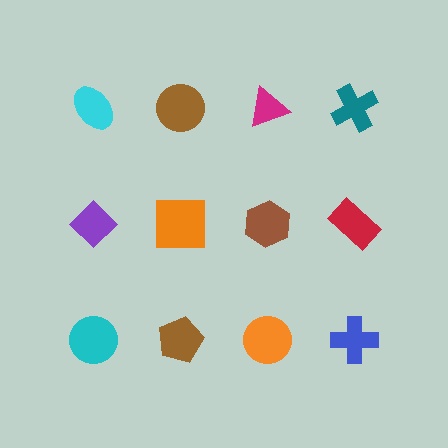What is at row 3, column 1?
A cyan circle.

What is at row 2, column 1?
A purple diamond.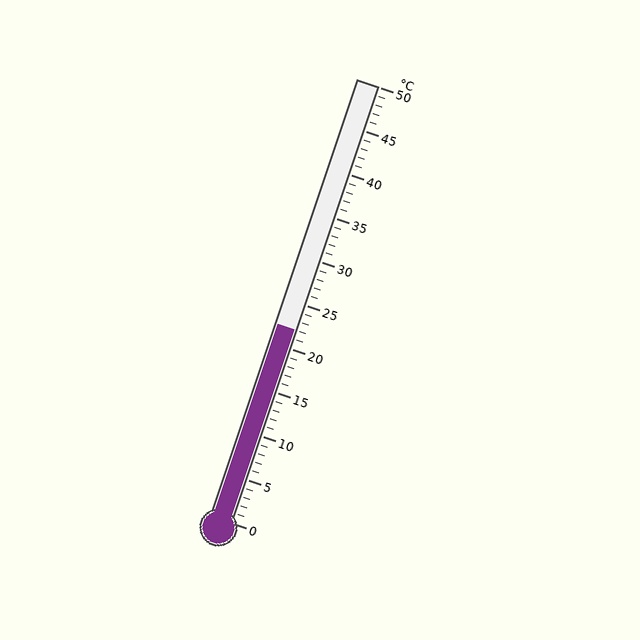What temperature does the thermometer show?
The thermometer shows approximately 22°C.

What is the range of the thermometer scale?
The thermometer scale ranges from 0°C to 50°C.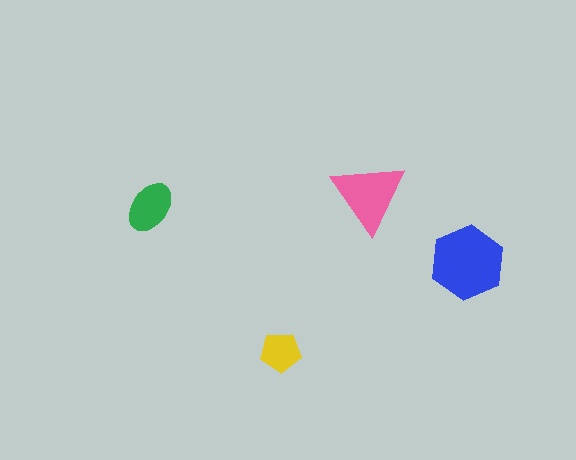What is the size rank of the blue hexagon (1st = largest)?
1st.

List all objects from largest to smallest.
The blue hexagon, the pink triangle, the green ellipse, the yellow pentagon.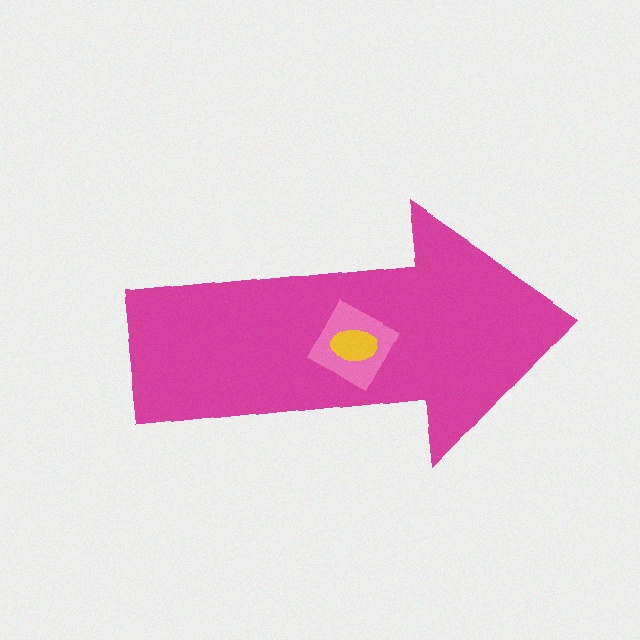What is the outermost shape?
The magenta arrow.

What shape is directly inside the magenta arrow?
The pink square.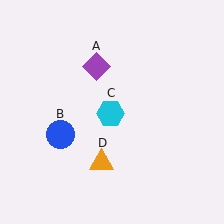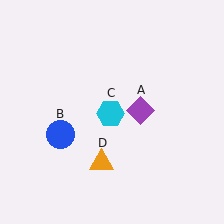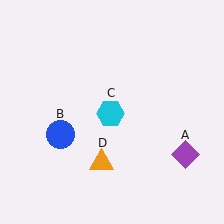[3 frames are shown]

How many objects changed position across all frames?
1 object changed position: purple diamond (object A).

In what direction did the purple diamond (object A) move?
The purple diamond (object A) moved down and to the right.